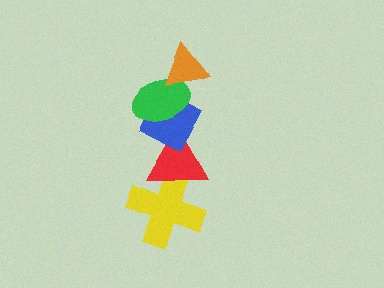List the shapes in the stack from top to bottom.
From top to bottom: the orange triangle, the green ellipse, the blue diamond, the red triangle, the yellow cross.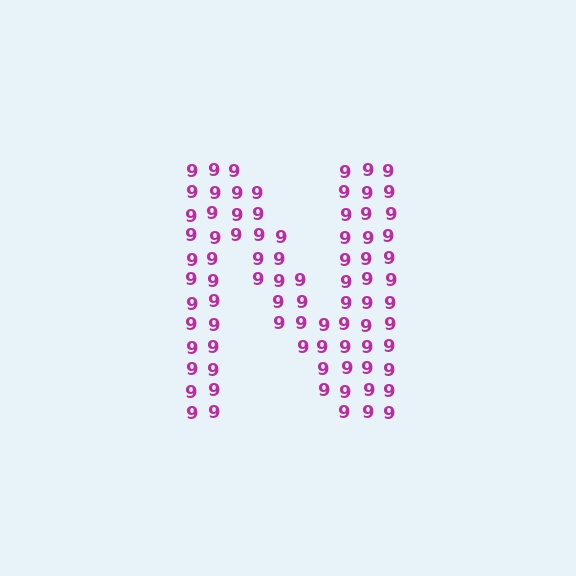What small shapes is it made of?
It is made of small digit 9's.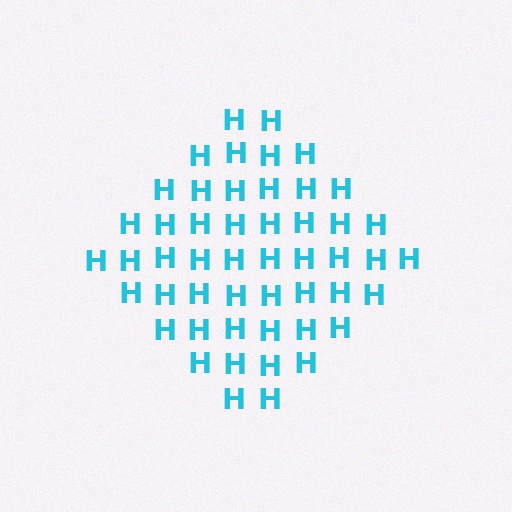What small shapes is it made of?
It is made of small letter H's.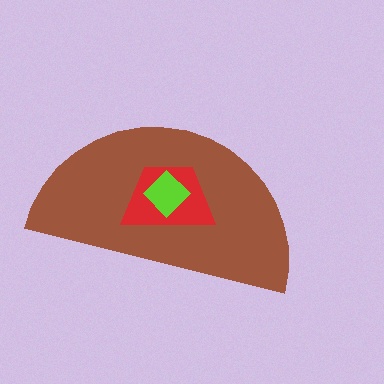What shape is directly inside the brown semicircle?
The red trapezoid.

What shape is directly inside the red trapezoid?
The lime diamond.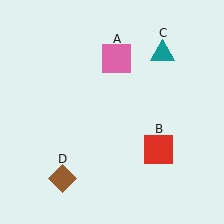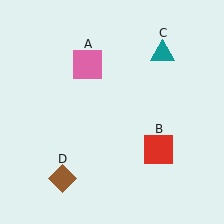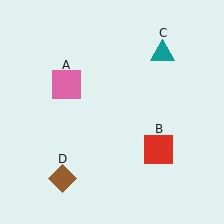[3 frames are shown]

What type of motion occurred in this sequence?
The pink square (object A) rotated counterclockwise around the center of the scene.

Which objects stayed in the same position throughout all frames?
Red square (object B) and teal triangle (object C) and brown diamond (object D) remained stationary.